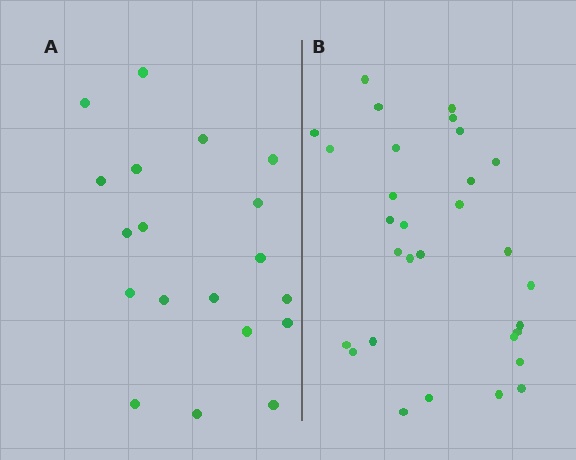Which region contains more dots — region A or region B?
Region B (the right region) has more dots.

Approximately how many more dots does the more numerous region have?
Region B has roughly 12 or so more dots than region A.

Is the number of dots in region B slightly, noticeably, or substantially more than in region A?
Region B has substantially more. The ratio is roughly 1.6 to 1.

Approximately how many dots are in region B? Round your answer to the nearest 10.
About 30 dots.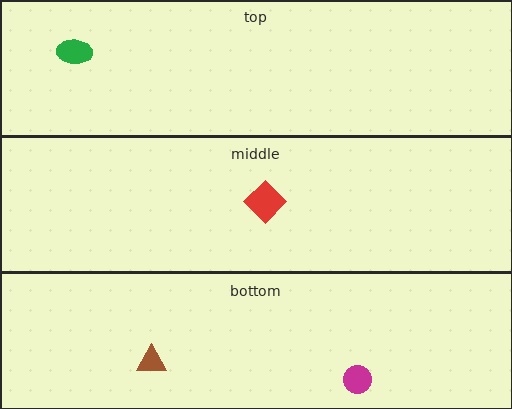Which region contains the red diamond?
The middle region.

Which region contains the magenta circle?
The bottom region.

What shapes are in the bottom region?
The brown triangle, the magenta circle.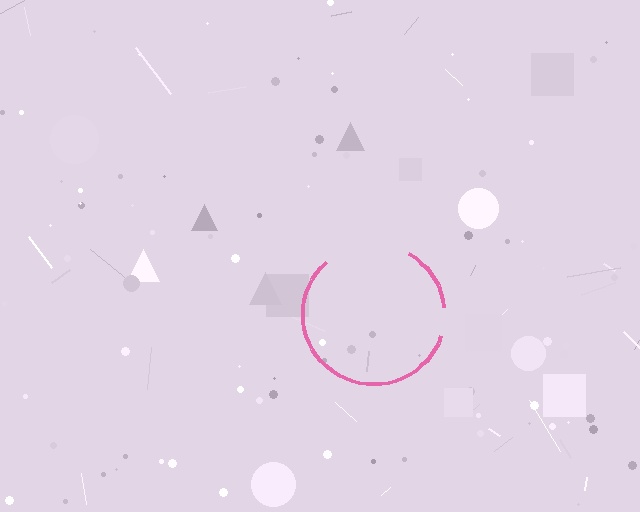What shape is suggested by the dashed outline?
The dashed outline suggests a circle.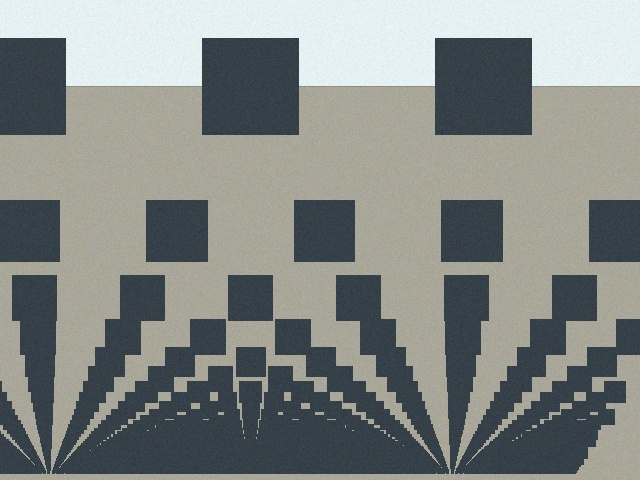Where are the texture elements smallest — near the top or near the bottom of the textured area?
Near the bottom.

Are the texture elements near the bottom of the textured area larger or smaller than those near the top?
Smaller. The gradient is inverted — elements near the bottom are smaller and denser.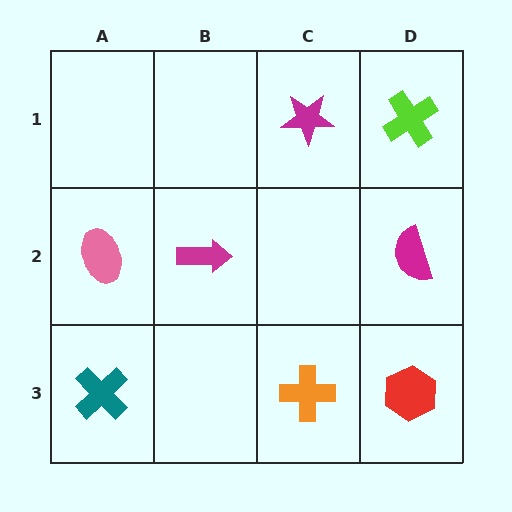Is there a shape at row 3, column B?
No, that cell is empty.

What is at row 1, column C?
A magenta star.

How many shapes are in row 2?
3 shapes.